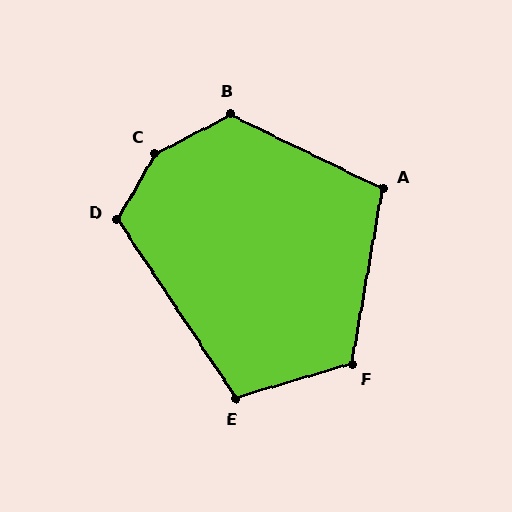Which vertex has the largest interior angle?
C, at approximately 147 degrees.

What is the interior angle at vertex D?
Approximately 117 degrees (obtuse).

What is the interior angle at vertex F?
Approximately 117 degrees (obtuse).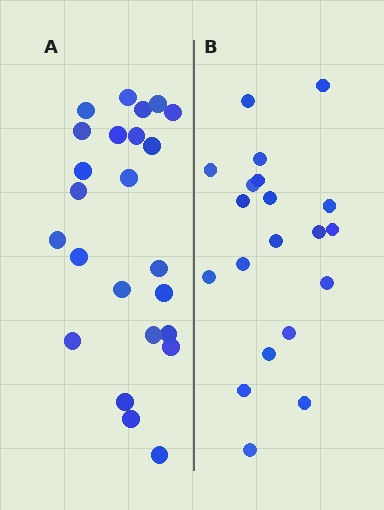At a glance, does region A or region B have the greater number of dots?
Region A (the left region) has more dots.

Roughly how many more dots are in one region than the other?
Region A has about 4 more dots than region B.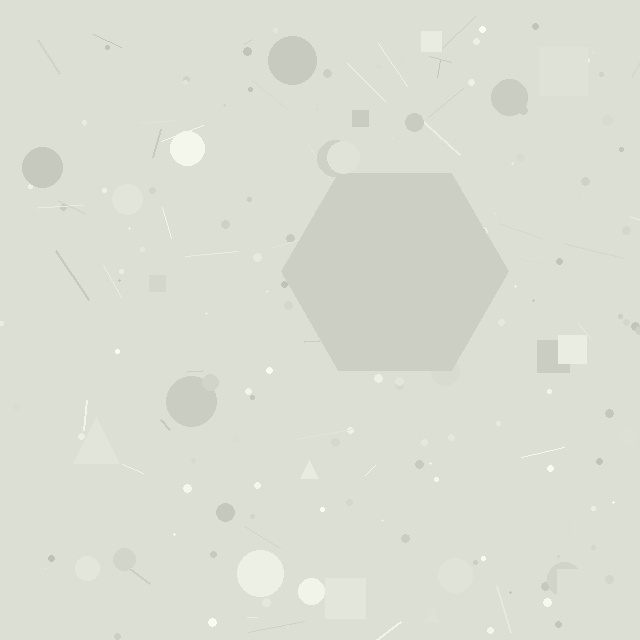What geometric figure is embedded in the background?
A hexagon is embedded in the background.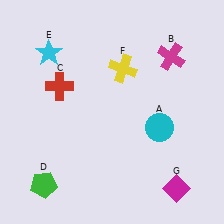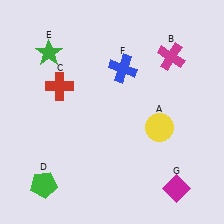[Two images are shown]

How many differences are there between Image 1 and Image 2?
There are 3 differences between the two images.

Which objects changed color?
A changed from cyan to yellow. E changed from cyan to green. F changed from yellow to blue.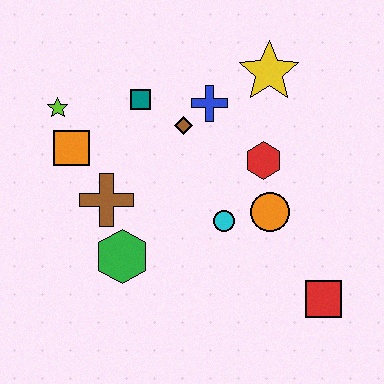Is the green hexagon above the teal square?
No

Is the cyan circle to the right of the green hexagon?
Yes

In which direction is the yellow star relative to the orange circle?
The yellow star is above the orange circle.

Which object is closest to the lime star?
The orange square is closest to the lime star.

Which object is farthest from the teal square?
The red square is farthest from the teal square.